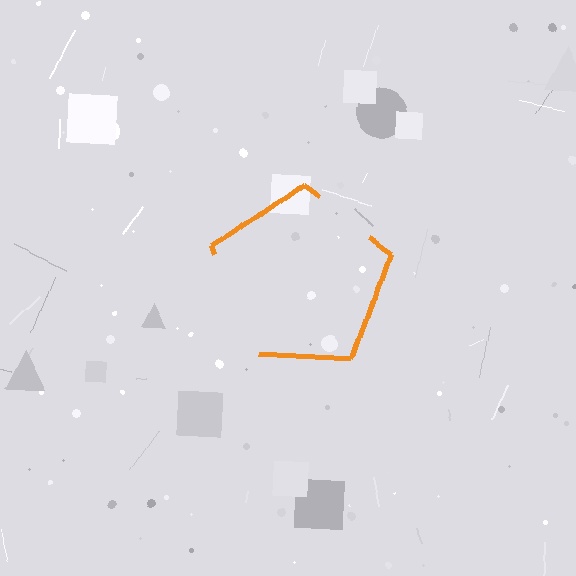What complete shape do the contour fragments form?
The contour fragments form a pentagon.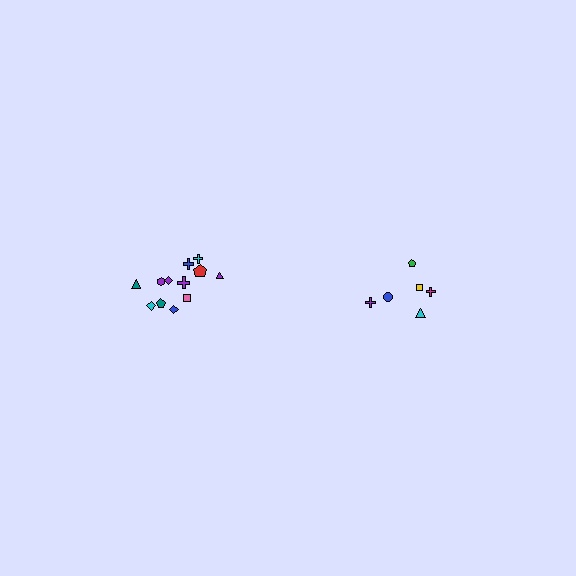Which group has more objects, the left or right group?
The left group.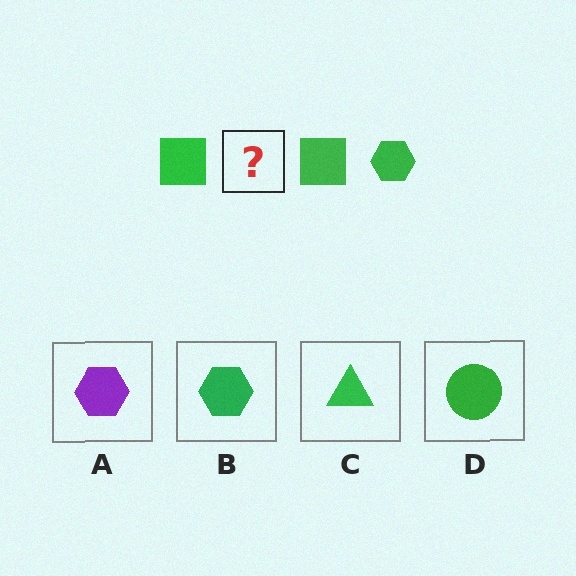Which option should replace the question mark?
Option B.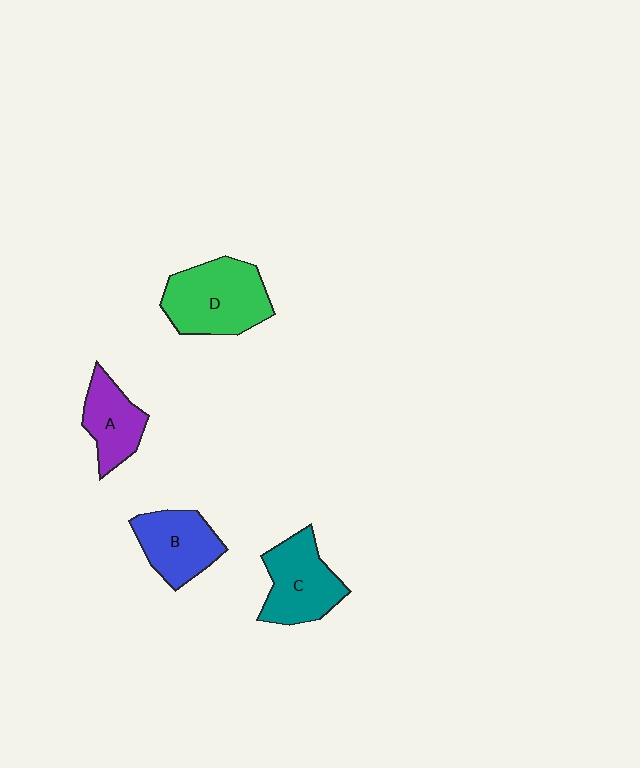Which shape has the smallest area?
Shape A (purple).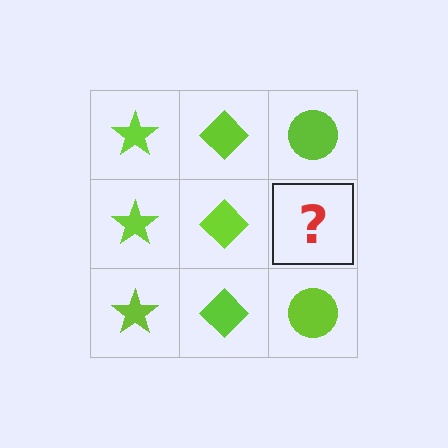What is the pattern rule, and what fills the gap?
The rule is that each column has a consistent shape. The gap should be filled with a lime circle.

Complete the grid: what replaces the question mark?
The question mark should be replaced with a lime circle.